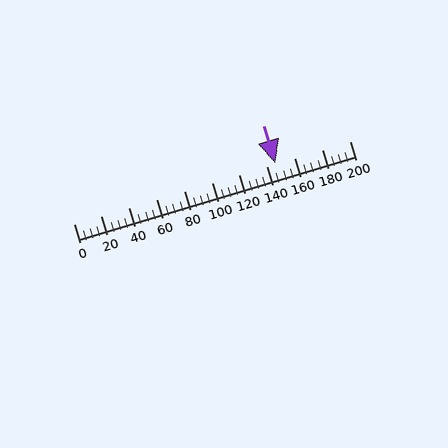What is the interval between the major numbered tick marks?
The major tick marks are spaced 20 units apart.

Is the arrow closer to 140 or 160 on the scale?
The arrow is closer to 140.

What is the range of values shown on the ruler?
The ruler shows values from 0 to 200.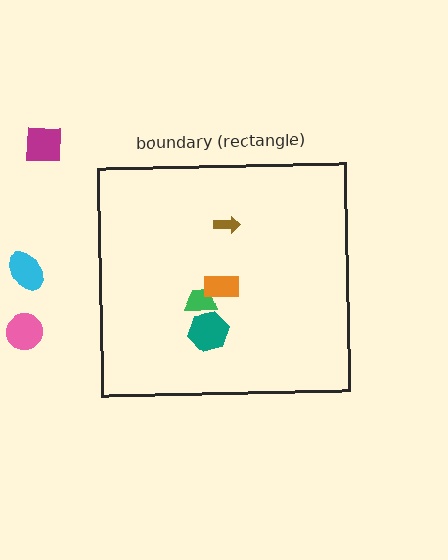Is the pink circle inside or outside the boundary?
Outside.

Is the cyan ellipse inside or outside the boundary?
Outside.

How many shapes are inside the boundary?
4 inside, 3 outside.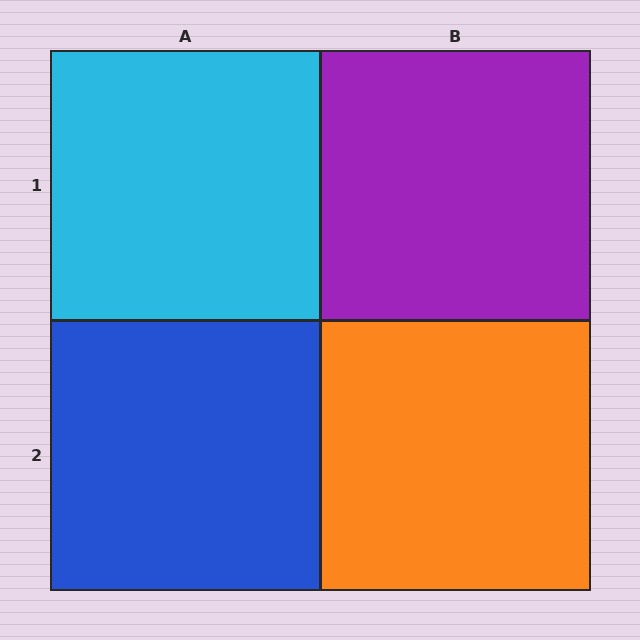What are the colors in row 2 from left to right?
Blue, orange.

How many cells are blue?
1 cell is blue.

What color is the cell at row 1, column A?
Cyan.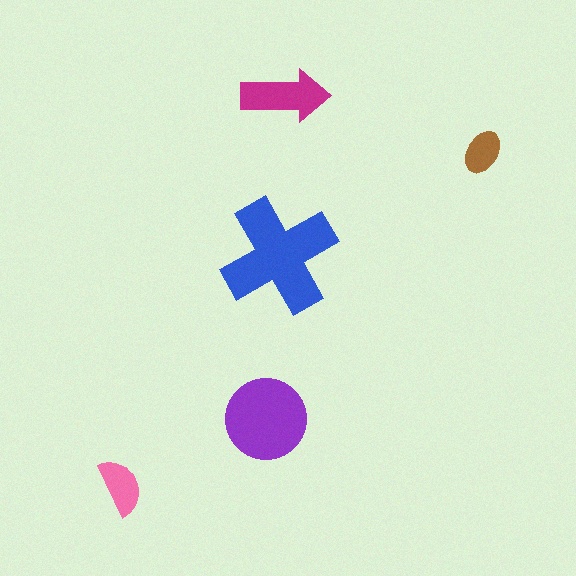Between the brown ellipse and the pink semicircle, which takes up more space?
The pink semicircle.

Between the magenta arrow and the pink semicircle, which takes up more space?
The magenta arrow.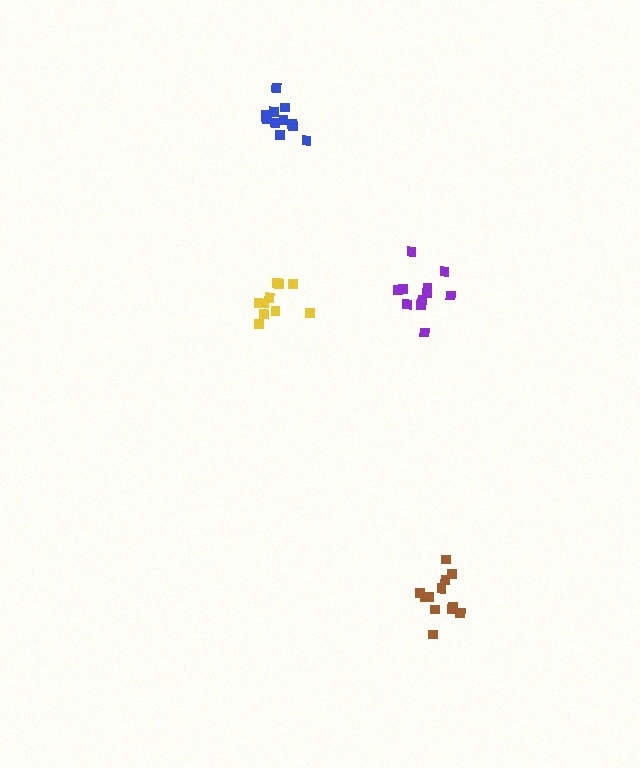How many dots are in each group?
Group 1: 12 dots, Group 2: 11 dots, Group 3: 10 dots, Group 4: 12 dots (45 total).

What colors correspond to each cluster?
The clusters are colored: brown, purple, yellow, blue.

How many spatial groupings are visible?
There are 4 spatial groupings.